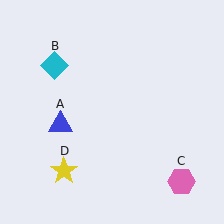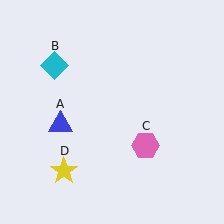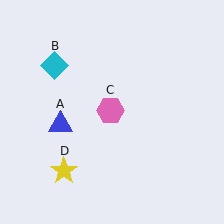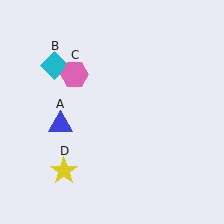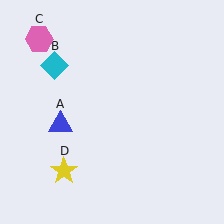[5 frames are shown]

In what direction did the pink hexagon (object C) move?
The pink hexagon (object C) moved up and to the left.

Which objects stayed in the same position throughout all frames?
Blue triangle (object A) and cyan diamond (object B) and yellow star (object D) remained stationary.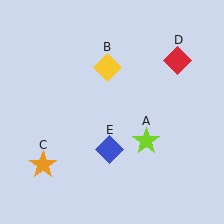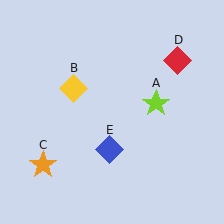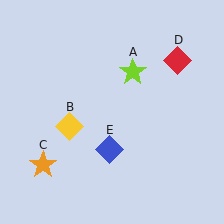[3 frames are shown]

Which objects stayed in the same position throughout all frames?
Orange star (object C) and red diamond (object D) and blue diamond (object E) remained stationary.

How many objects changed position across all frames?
2 objects changed position: lime star (object A), yellow diamond (object B).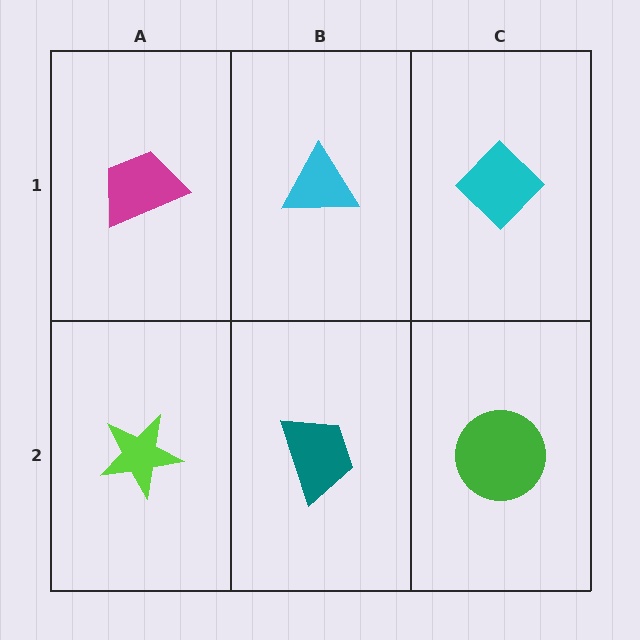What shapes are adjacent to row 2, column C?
A cyan diamond (row 1, column C), a teal trapezoid (row 2, column B).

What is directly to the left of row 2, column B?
A lime star.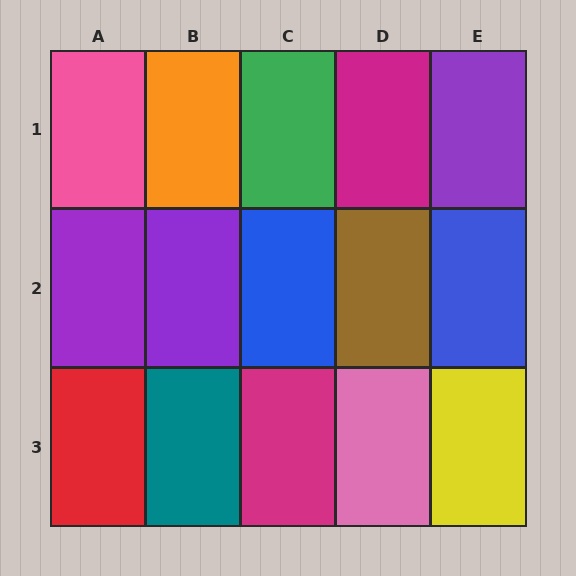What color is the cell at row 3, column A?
Red.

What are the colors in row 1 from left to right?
Pink, orange, green, magenta, purple.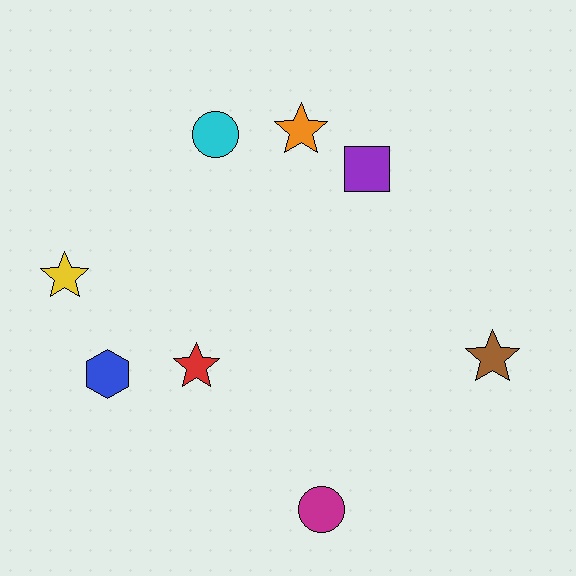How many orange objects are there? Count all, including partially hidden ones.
There is 1 orange object.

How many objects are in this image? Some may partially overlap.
There are 8 objects.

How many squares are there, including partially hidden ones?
There is 1 square.